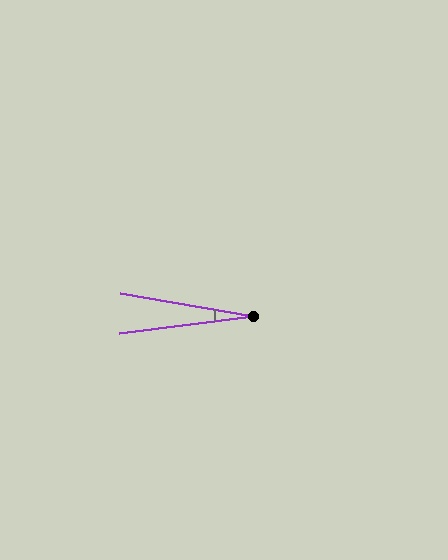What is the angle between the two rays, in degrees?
Approximately 17 degrees.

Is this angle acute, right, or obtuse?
It is acute.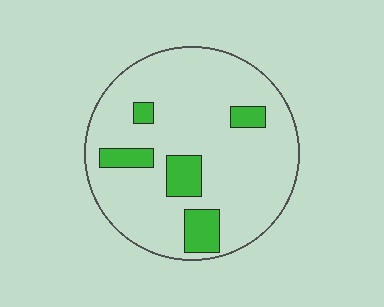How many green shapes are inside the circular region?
5.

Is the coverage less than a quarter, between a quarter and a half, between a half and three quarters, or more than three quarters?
Less than a quarter.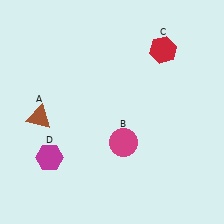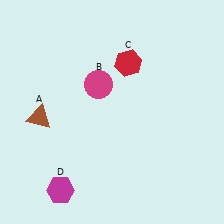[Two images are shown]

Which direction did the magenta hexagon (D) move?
The magenta hexagon (D) moved down.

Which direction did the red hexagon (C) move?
The red hexagon (C) moved left.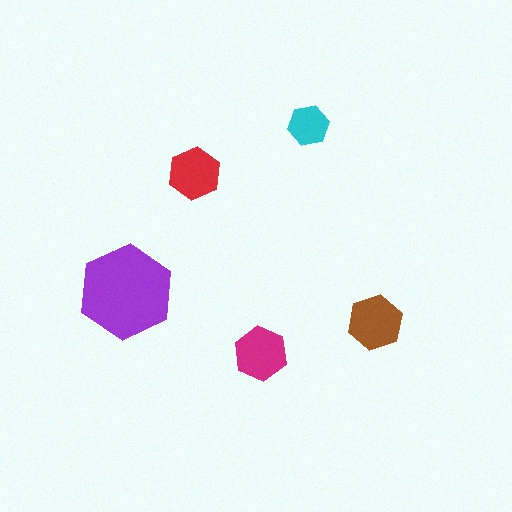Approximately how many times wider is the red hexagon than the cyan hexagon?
About 1.5 times wider.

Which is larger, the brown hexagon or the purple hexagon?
The purple one.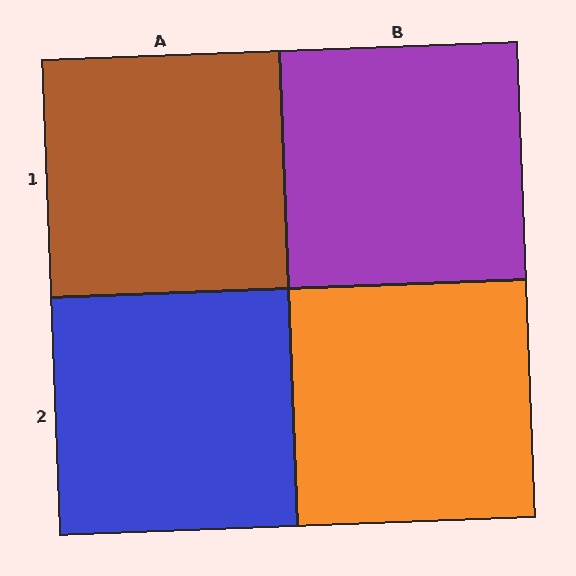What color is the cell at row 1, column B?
Purple.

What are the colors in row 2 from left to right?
Blue, orange.